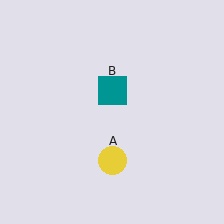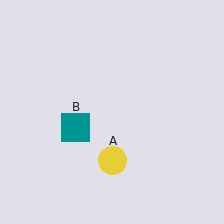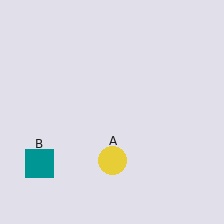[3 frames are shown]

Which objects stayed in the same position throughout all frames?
Yellow circle (object A) remained stationary.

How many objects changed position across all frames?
1 object changed position: teal square (object B).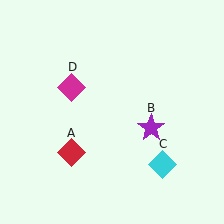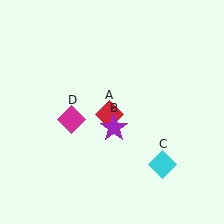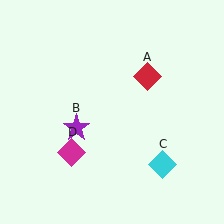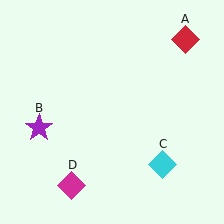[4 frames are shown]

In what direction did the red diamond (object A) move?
The red diamond (object A) moved up and to the right.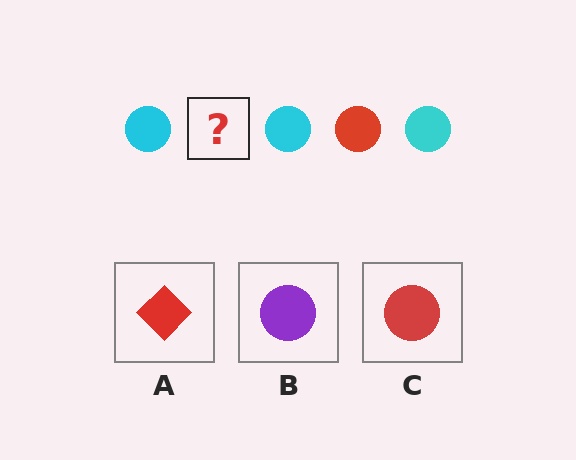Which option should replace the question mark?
Option C.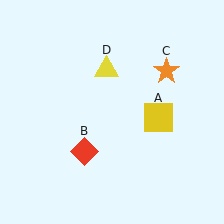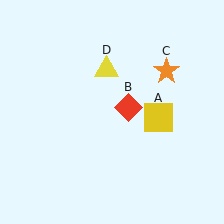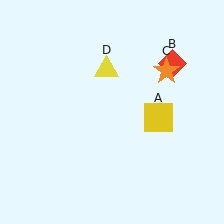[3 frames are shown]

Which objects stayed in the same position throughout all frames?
Yellow square (object A) and orange star (object C) and yellow triangle (object D) remained stationary.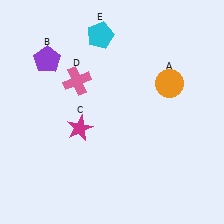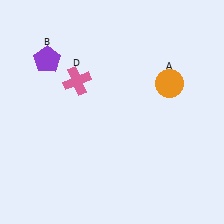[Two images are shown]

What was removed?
The cyan pentagon (E), the magenta star (C) were removed in Image 2.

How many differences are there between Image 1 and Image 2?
There are 2 differences between the two images.